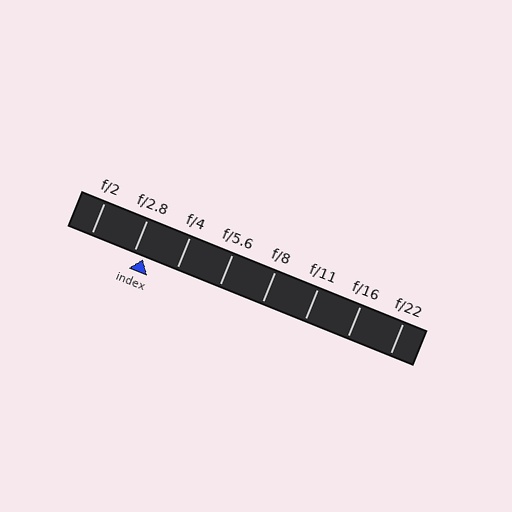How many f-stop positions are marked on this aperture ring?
There are 8 f-stop positions marked.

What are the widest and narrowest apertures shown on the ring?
The widest aperture shown is f/2 and the narrowest is f/22.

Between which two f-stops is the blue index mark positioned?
The index mark is between f/2.8 and f/4.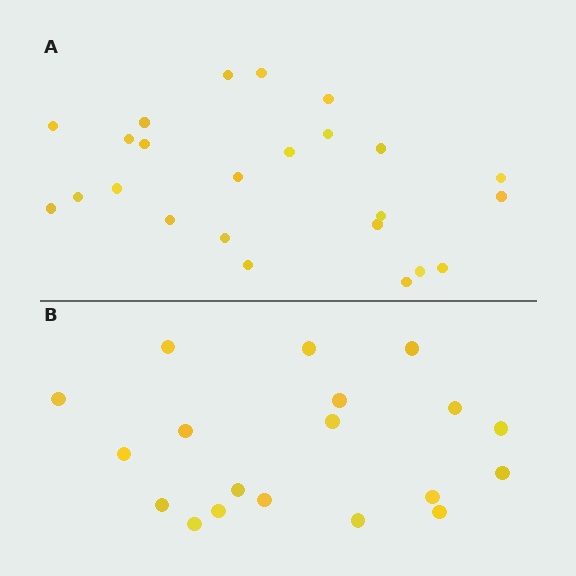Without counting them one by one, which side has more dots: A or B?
Region A (the top region) has more dots.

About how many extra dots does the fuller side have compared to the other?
Region A has about 5 more dots than region B.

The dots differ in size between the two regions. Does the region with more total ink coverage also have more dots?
No. Region B has more total ink coverage because its dots are larger, but region A actually contains more individual dots. Total area can be misleading — the number of items is what matters here.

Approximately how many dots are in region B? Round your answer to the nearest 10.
About 20 dots. (The exact count is 19, which rounds to 20.)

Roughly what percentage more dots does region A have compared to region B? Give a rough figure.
About 25% more.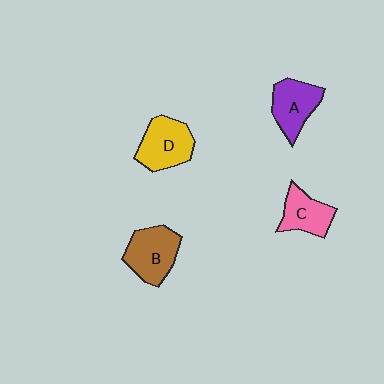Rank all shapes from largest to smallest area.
From largest to smallest: B (brown), D (yellow), A (purple), C (pink).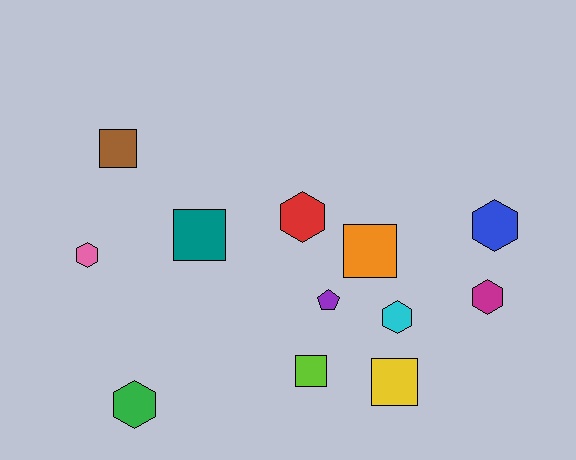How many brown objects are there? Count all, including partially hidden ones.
There is 1 brown object.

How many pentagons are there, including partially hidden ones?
There is 1 pentagon.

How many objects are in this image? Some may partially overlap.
There are 12 objects.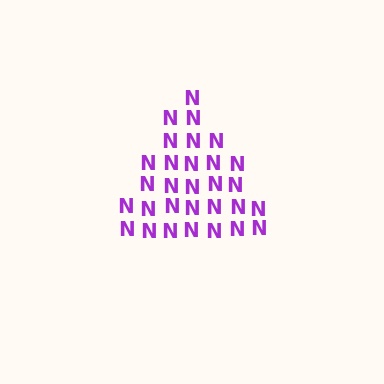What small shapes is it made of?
It is made of small letter N's.